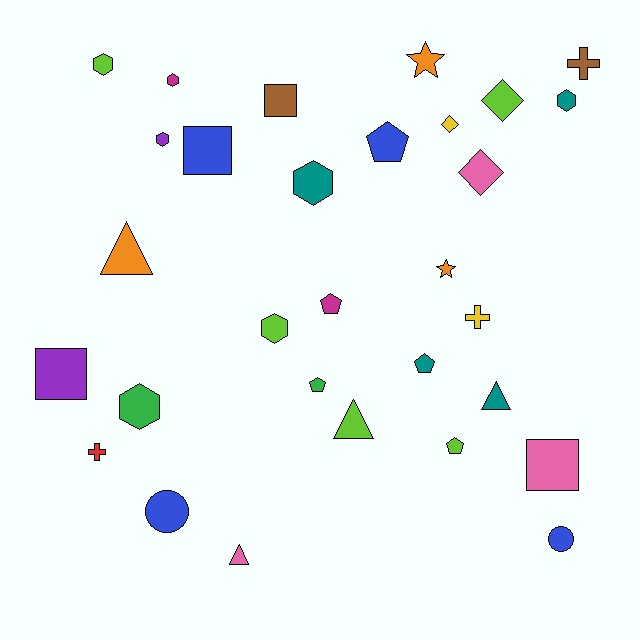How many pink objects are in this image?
There are 3 pink objects.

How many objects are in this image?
There are 30 objects.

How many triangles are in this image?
There are 4 triangles.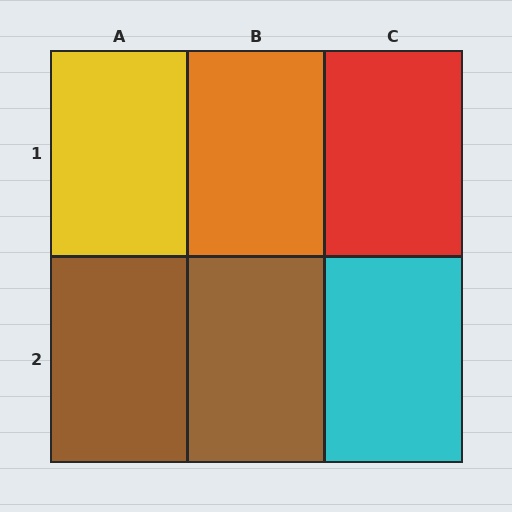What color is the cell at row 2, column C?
Cyan.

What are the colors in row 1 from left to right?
Yellow, orange, red.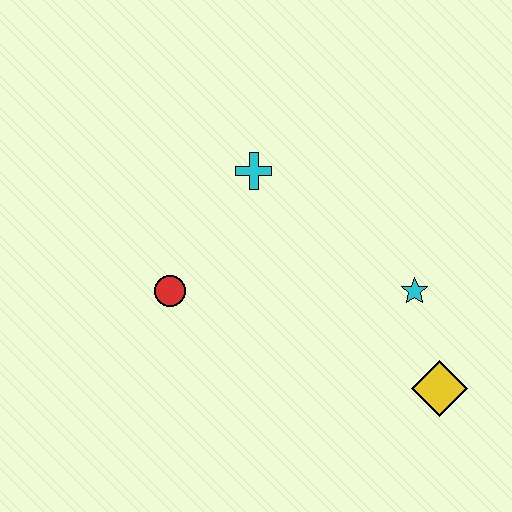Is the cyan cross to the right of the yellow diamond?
No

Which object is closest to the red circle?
The cyan cross is closest to the red circle.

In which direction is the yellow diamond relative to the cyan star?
The yellow diamond is below the cyan star.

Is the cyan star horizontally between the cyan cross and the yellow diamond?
Yes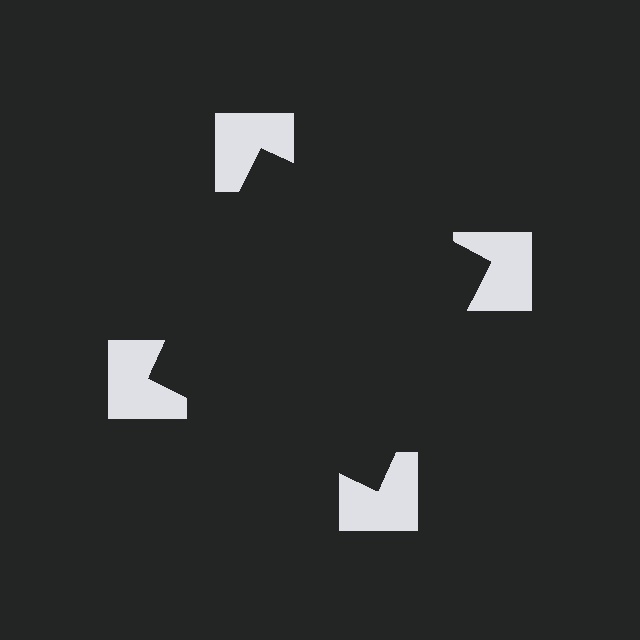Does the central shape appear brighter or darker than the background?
It typically appears slightly darker than the background, even though no actual brightness change is drawn.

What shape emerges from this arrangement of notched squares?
An illusory square — its edges are inferred from the aligned wedge cuts in the notched squares, not physically drawn.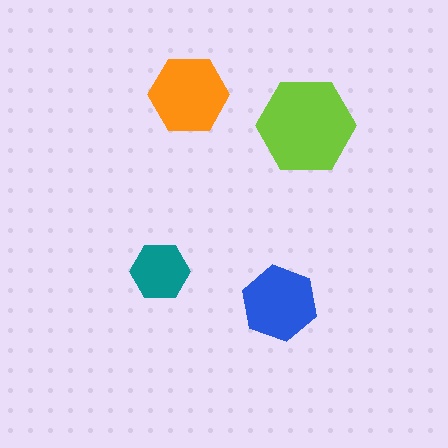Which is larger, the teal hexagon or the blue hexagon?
The blue one.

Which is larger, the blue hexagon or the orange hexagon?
The orange one.